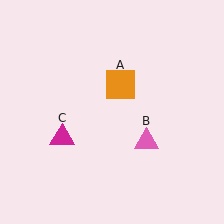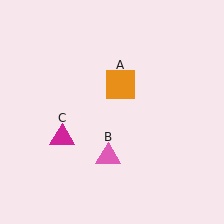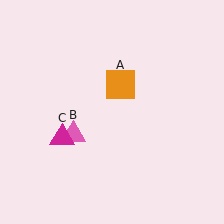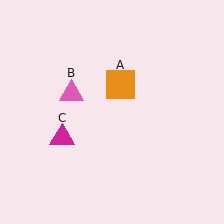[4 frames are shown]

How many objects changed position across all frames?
1 object changed position: pink triangle (object B).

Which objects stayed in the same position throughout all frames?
Orange square (object A) and magenta triangle (object C) remained stationary.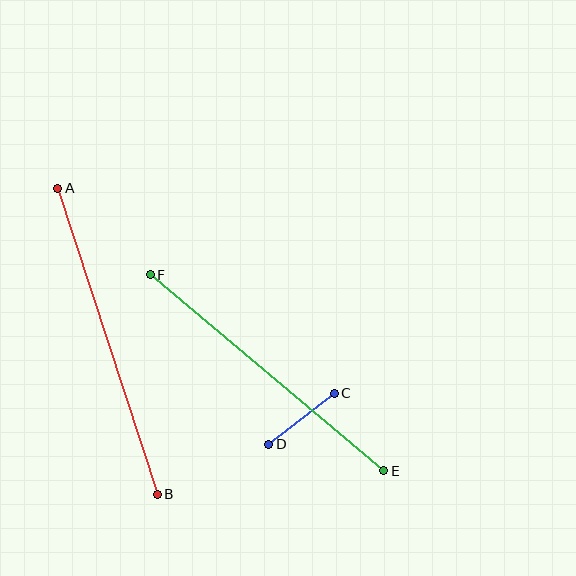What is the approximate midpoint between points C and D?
The midpoint is at approximately (301, 419) pixels.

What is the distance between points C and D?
The distance is approximately 83 pixels.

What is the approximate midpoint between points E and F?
The midpoint is at approximately (267, 373) pixels.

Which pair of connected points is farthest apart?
Points A and B are farthest apart.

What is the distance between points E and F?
The distance is approximately 305 pixels.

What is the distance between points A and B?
The distance is approximately 322 pixels.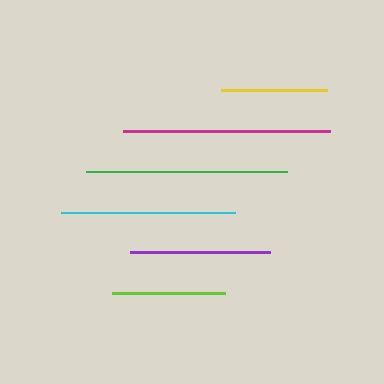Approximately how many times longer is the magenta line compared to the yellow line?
The magenta line is approximately 2.0 times the length of the yellow line.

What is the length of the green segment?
The green segment is approximately 201 pixels long.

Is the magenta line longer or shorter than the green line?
The magenta line is longer than the green line.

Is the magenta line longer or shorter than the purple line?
The magenta line is longer than the purple line.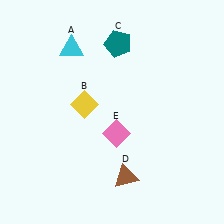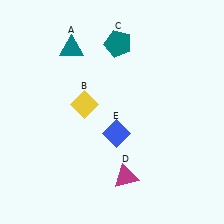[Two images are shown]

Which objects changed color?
A changed from cyan to teal. D changed from brown to magenta. E changed from pink to blue.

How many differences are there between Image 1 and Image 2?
There are 3 differences between the two images.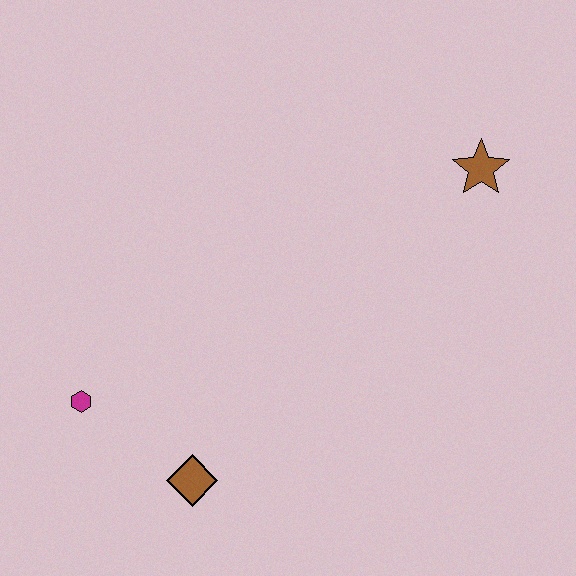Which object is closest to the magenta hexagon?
The brown diamond is closest to the magenta hexagon.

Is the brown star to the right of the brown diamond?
Yes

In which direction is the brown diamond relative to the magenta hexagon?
The brown diamond is to the right of the magenta hexagon.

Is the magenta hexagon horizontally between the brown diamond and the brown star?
No